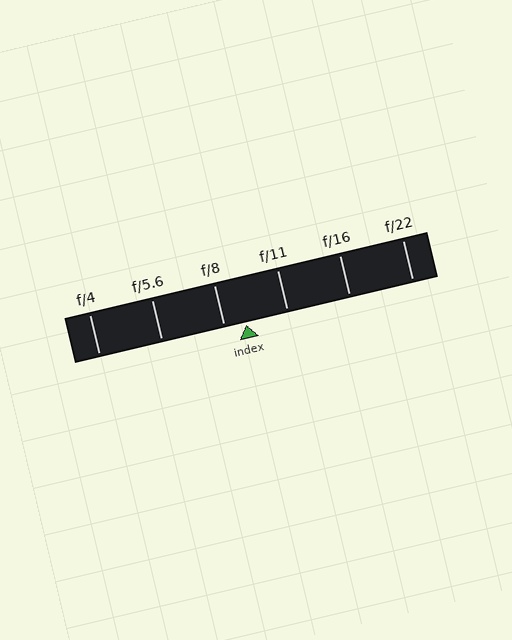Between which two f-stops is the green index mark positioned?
The index mark is between f/8 and f/11.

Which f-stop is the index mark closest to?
The index mark is closest to f/8.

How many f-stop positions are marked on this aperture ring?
There are 6 f-stop positions marked.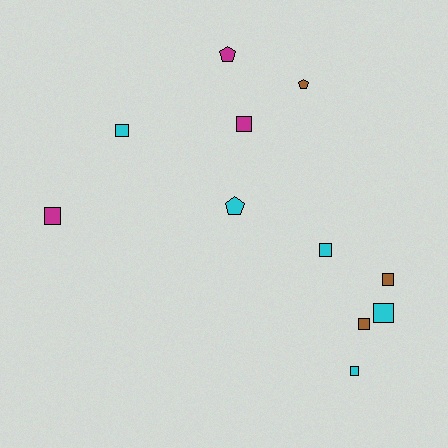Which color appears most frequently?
Cyan, with 5 objects.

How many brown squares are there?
There are 2 brown squares.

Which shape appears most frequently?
Square, with 8 objects.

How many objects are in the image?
There are 11 objects.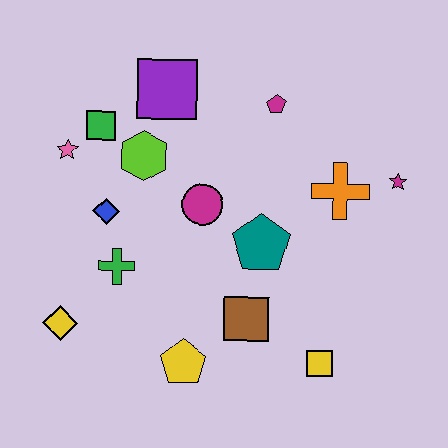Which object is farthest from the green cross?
The magenta star is farthest from the green cross.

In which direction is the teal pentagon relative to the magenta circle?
The teal pentagon is to the right of the magenta circle.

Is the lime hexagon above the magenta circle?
Yes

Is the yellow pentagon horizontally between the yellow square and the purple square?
Yes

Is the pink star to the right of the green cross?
No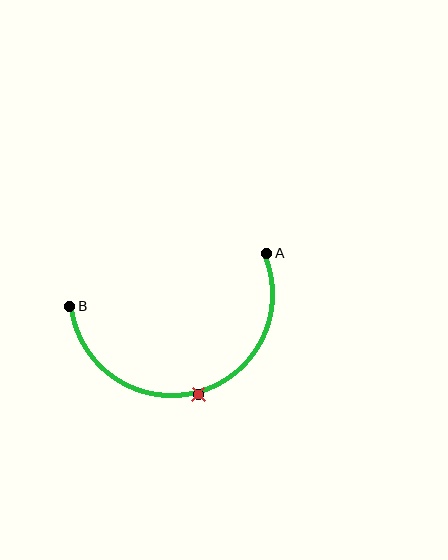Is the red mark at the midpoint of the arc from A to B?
Yes. The red mark lies on the arc at equal arc-length from both A and B — it is the arc midpoint.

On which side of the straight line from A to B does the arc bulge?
The arc bulges below the straight line connecting A and B.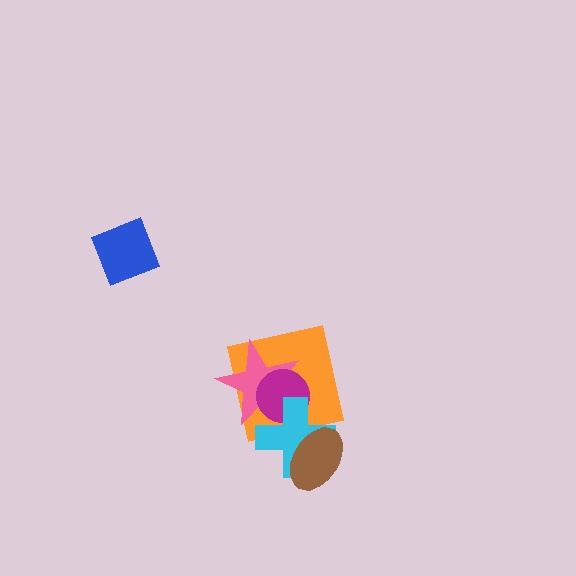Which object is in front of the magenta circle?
The cyan cross is in front of the magenta circle.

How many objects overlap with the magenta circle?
3 objects overlap with the magenta circle.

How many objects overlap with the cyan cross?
4 objects overlap with the cyan cross.